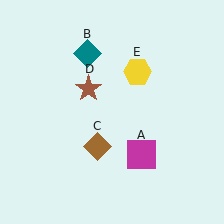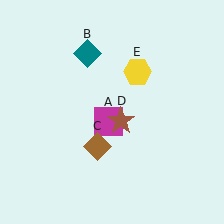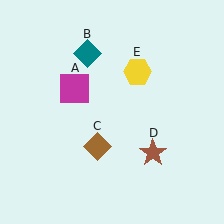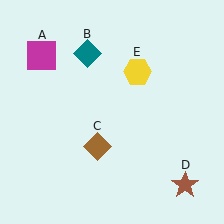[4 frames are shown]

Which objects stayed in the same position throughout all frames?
Teal diamond (object B) and brown diamond (object C) and yellow hexagon (object E) remained stationary.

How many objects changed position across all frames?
2 objects changed position: magenta square (object A), brown star (object D).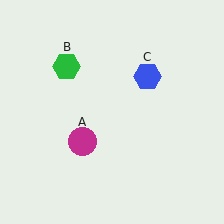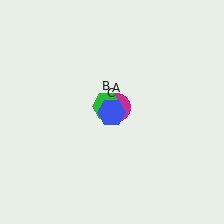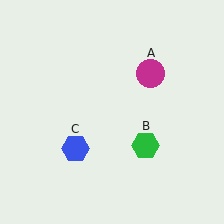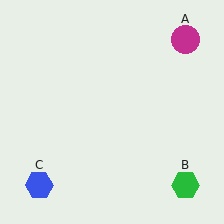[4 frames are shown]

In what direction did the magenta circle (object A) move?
The magenta circle (object A) moved up and to the right.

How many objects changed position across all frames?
3 objects changed position: magenta circle (object A), green hexagon (object B), blue hexagon (object C).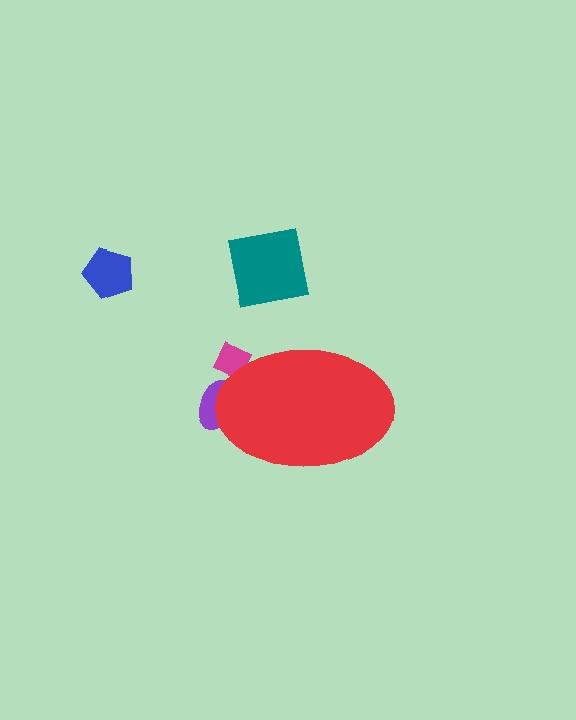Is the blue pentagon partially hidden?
No, the blue pentagon is fully visible.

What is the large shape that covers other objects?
A red ellipse.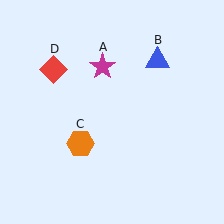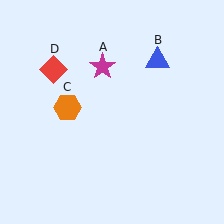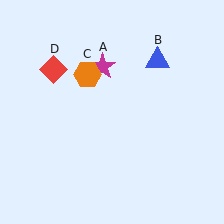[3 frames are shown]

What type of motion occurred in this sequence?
The orange hexagon (object C) rotated clockwise around the center of the scene.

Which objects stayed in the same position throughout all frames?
Magenta star (object A) and blue triangle (object B) and red diamond (object D) remained stationary.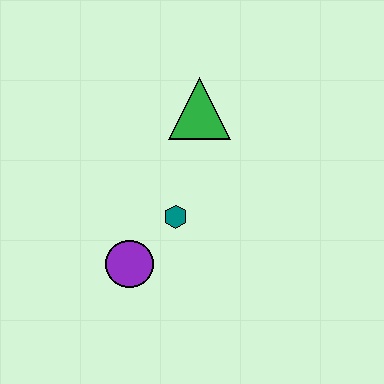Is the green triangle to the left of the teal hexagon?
No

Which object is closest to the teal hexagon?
The purple circle is closest to the teal hexagon.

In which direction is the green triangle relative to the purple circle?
The green triangle is above the purple circle.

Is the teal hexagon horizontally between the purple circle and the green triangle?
Yes